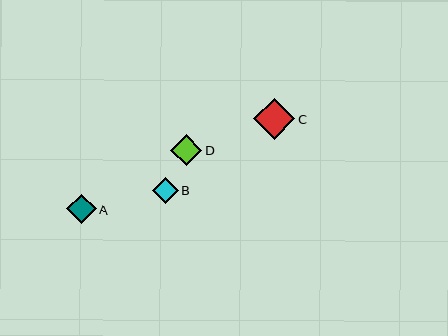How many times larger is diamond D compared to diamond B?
Diamond D is approximately 1.2 times the size of diamond B.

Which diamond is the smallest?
Diamond B is the smallest with a size of approximately 26 pixels.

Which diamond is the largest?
Diamond C is the largest with a size of approximately 41 pixels.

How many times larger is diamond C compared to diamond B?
Diamond C is approximately 1.6 times the size of diamond B.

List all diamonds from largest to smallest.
From largest to smallest: C, D, A, B.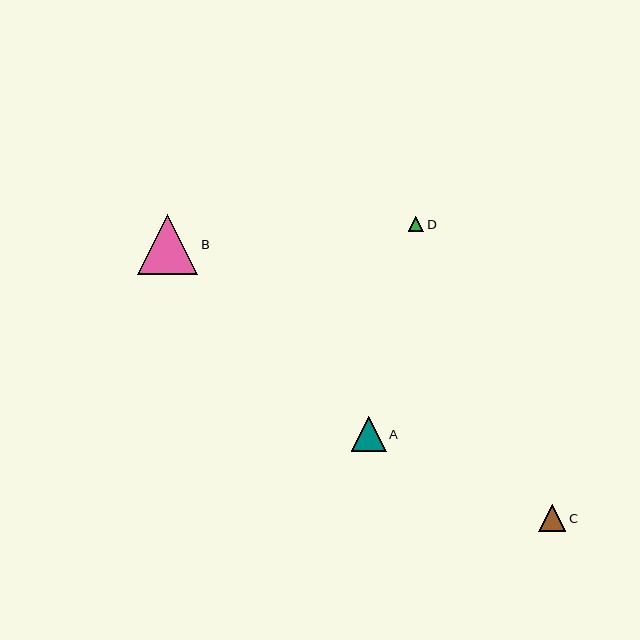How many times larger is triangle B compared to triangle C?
Triangle B is approximately 2.2 times the size of triangle C.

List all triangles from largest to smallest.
From largest to smallest: B, A, C, D.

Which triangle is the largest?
Triangle B is the largest with a size of approximately 60 pixels.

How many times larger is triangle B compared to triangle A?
Triangle B is approximately 1.7 times the size of triangle A.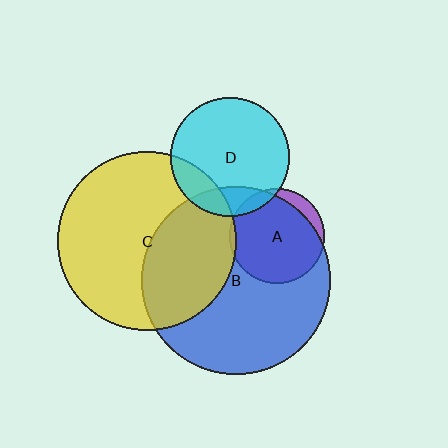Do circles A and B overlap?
Yes.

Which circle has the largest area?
Circle B (blue).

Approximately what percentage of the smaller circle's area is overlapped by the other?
Approximately 90%.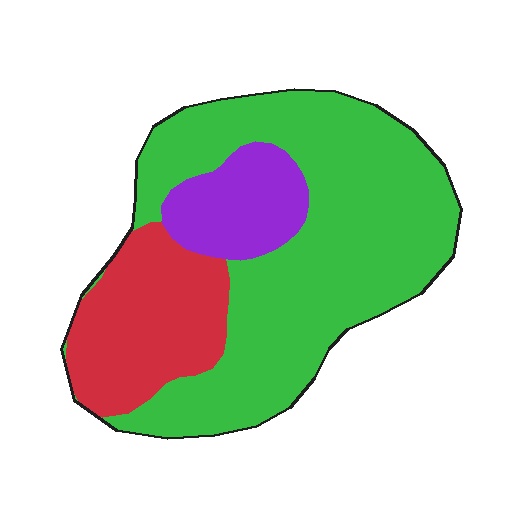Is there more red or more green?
Green.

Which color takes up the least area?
Purple, at roughly 15%.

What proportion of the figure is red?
Red takes up about one quarter (1/4) of the figure.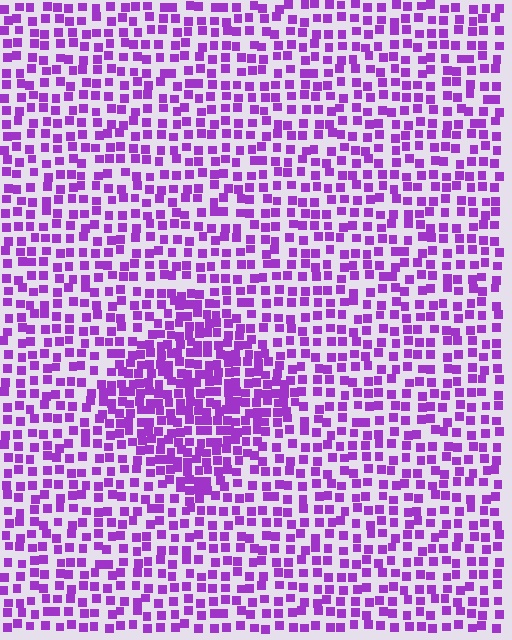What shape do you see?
I see a diamond.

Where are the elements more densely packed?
The elements are more densely packed inside the diamond boundary.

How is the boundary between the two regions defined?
The boundary is defined by a change in element density (approximately 1.8x ratio). All elements are the same color, size, and shape.